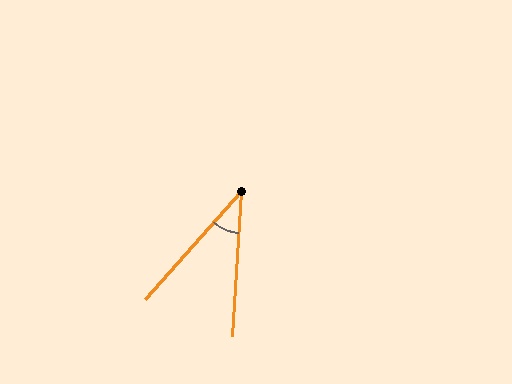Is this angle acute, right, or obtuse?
It is acute.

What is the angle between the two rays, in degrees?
Approximately 38 degrees.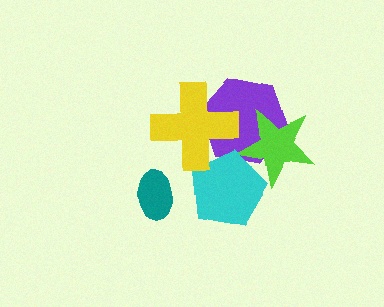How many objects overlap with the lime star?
2 objects overlap with the lime star.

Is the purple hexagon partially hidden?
Yes, it is partially covered by another shape.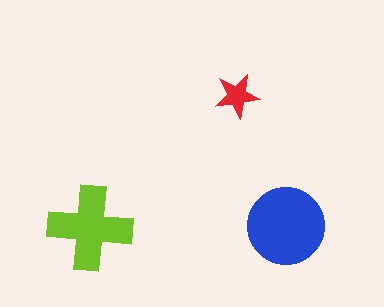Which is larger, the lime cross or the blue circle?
The blue circle.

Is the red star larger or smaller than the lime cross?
Smaller.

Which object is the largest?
The blue circle.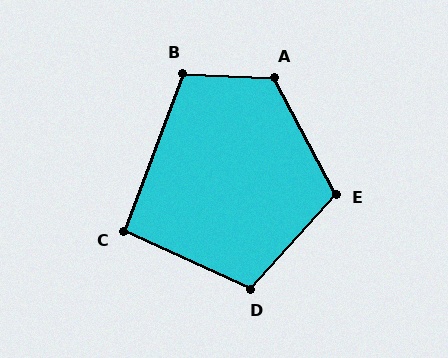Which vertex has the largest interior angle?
A, at approximately 120 degrees.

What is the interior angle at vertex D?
Approximately 108 degrees (obtuse).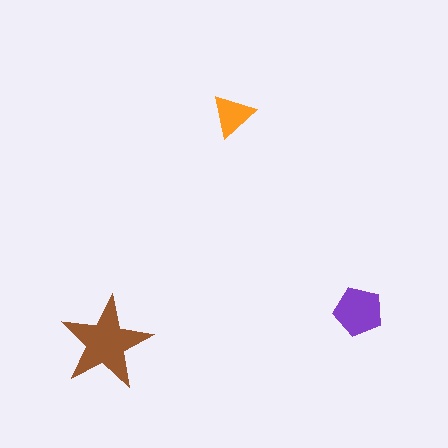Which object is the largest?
The brown star.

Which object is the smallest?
The orange triangle.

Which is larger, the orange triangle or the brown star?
The brown star.